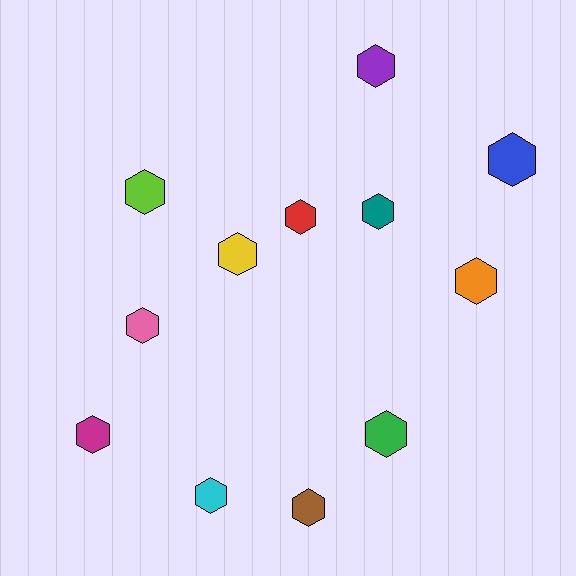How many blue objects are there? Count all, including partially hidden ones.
There is 1 blue object.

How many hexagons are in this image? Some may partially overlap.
There are 12 hexagons.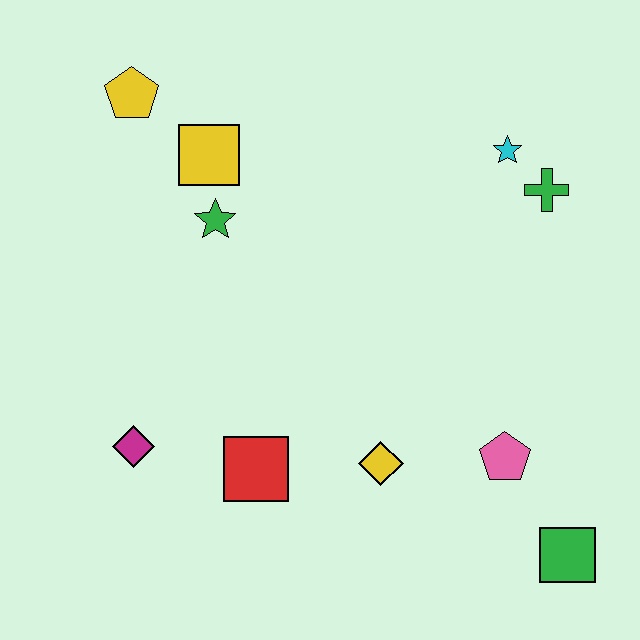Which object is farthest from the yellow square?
The green square is farthest from the yellow square.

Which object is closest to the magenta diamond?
The red square is closest to the magenta diamond.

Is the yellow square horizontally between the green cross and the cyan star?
No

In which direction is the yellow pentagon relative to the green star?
The yellow pentagon is above the green star.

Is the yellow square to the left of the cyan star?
Yes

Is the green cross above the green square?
Yes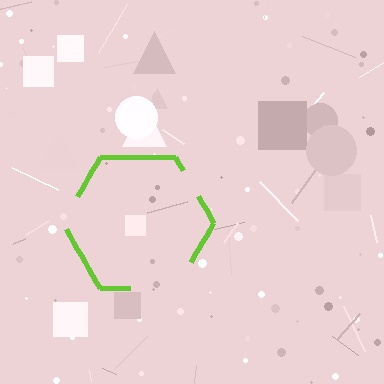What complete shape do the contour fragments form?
The contour fragments form a hexagon.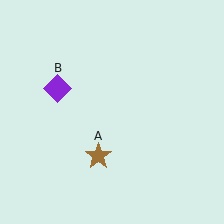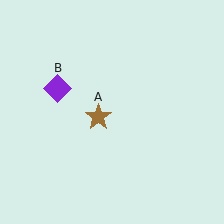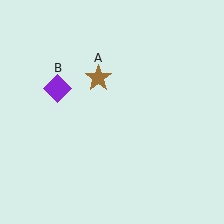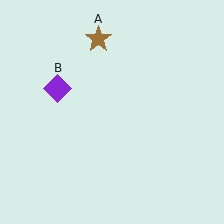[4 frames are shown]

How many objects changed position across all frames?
1 object changed position: brown star (object A).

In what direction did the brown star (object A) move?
The brown star (object A) moved up.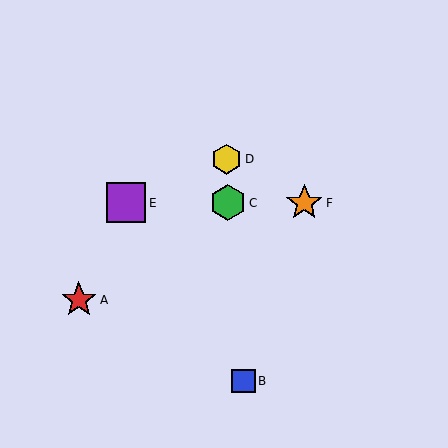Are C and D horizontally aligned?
No, C is at y≈203 and D is at y≈159.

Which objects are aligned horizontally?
Objects C, E, F are aligned horizontally.